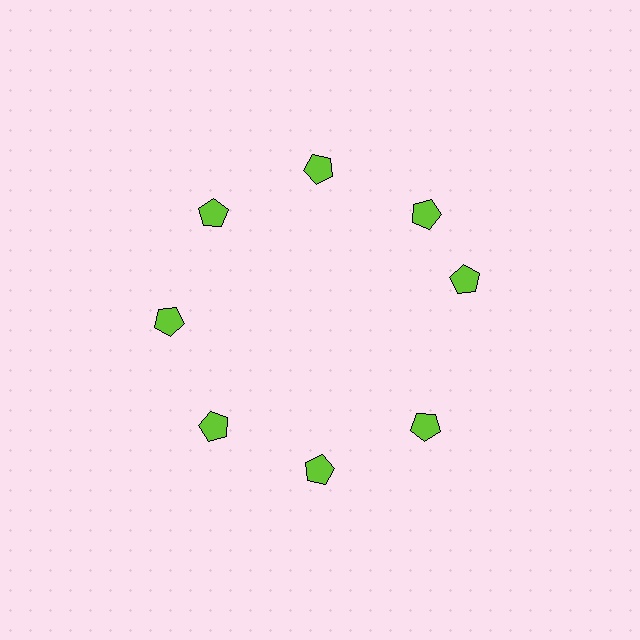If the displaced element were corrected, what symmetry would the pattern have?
It would have 8-fold rotational symmetry — the pattern would map onto itself every 45 degrees.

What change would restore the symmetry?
The symmetry would be restored by rotating it back into even spacing with its neighbors so that all 8 pentagons sit at equal angles and equal distance from the center.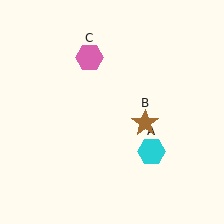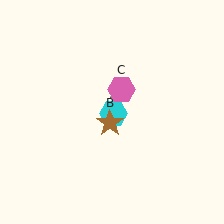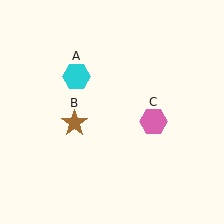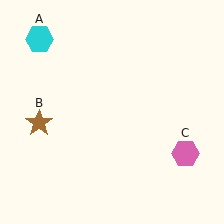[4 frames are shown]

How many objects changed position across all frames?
3 objects changed position: cyan hexagon (object A), brown star (object B), pink hexagon (object C).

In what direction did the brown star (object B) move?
The brown star (object B) moved left.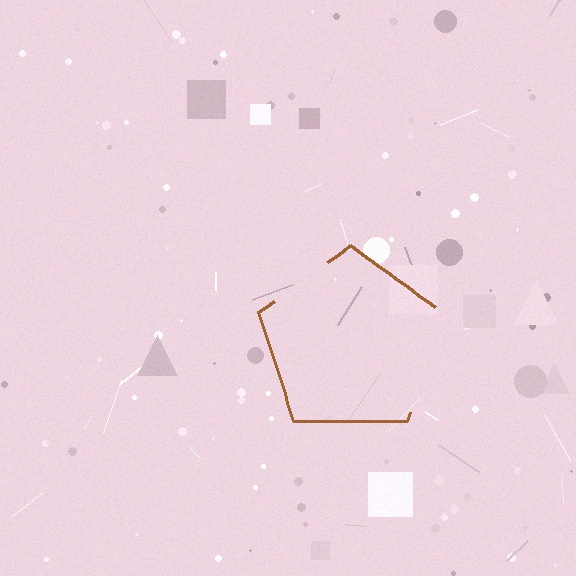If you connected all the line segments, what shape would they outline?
They would outline a pentagon.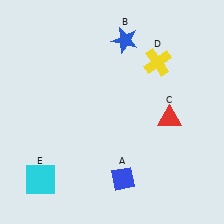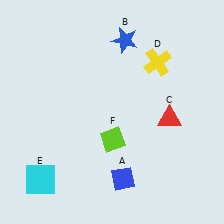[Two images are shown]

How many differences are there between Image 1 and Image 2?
There is 1 difference between the two images.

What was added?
A lime diamond (F) was added in Image 2.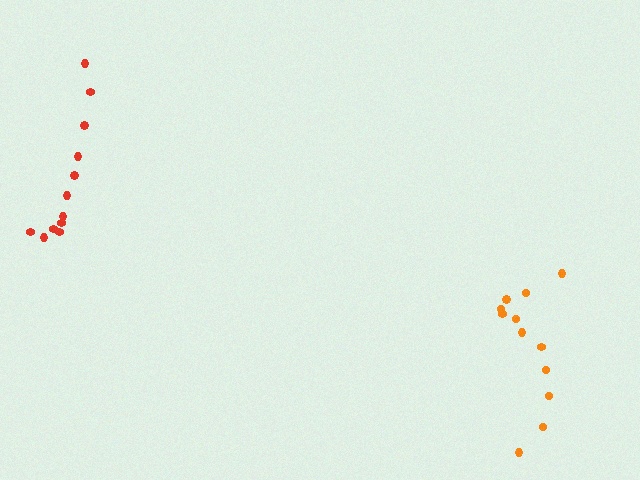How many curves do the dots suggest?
There are 2 distinct paths.